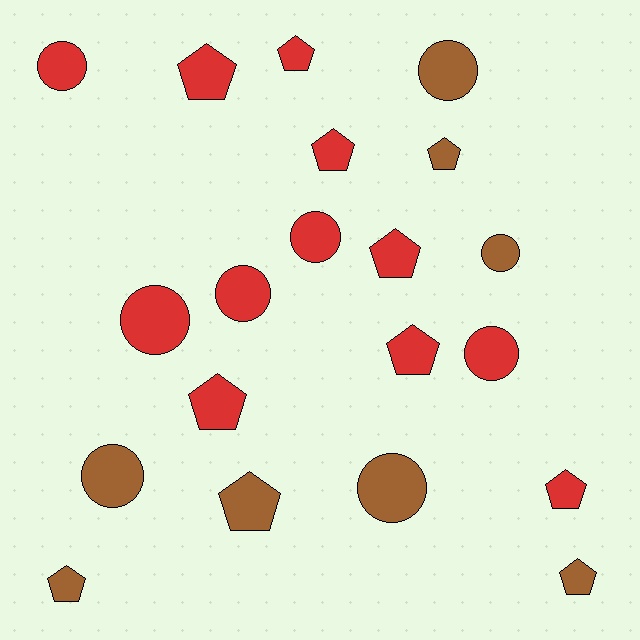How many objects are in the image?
There are 20 objects.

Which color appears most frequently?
Red, with 12 objects.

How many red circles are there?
There are 5 red circles.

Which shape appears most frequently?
Pentagon, with 11 objects.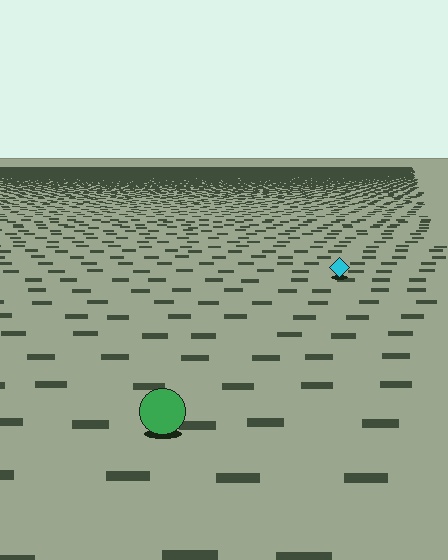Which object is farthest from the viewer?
The cyan diamond is farthest from the viewer. It appears smaller and the ground texture around it is denser.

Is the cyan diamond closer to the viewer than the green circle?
No. The green circle is closer — you can tell from the texture gradient: the ground texture is coarser near it.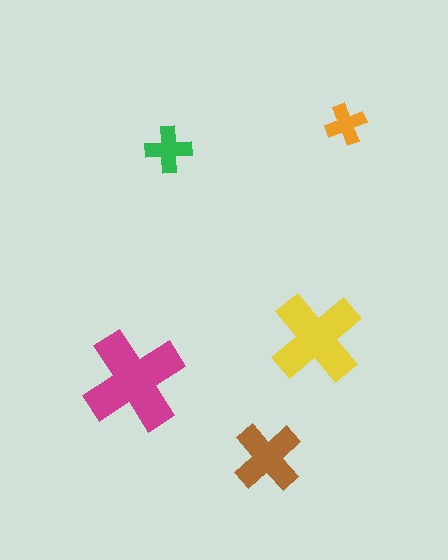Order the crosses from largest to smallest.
the magenta one, the yellow one, the brown one, the green one, the orange one.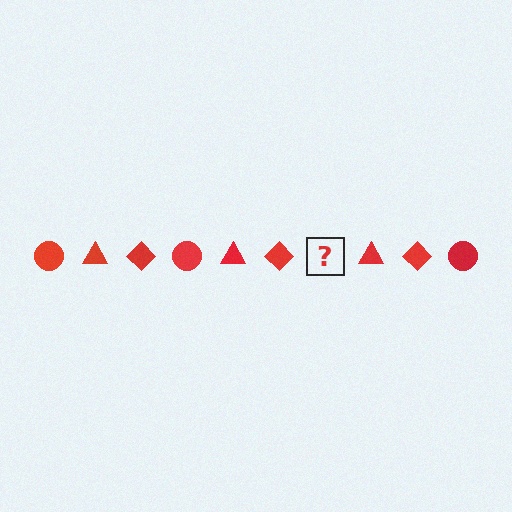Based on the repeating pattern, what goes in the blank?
The blank should be a red circle.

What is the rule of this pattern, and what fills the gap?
The rule is that the pattern cycles through circle, triangle, diamond shapes in red. The gap should be filled with a red circle.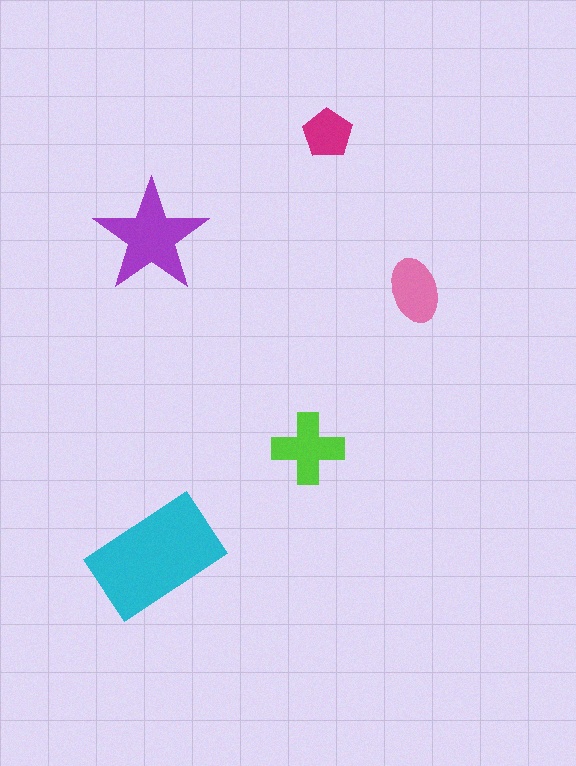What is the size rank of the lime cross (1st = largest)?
3rd.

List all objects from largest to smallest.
The cyan rectangle, the purple star, the lime cross, the pink ellipse, the magenta pentagon.